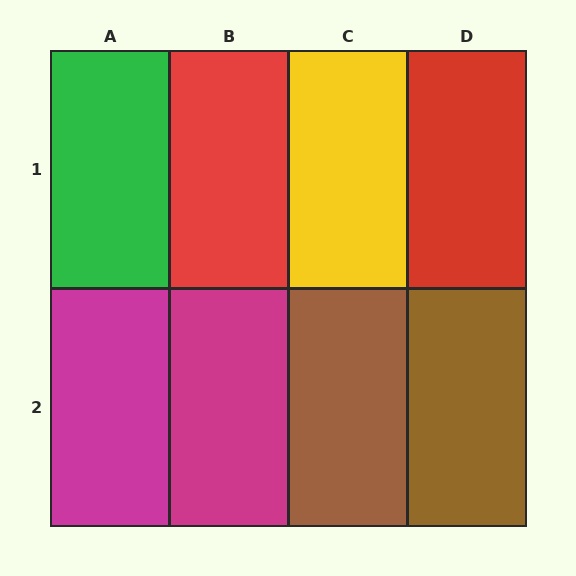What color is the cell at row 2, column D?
Brown.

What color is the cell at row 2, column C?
Brown.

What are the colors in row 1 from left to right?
Green, red, yellow, red.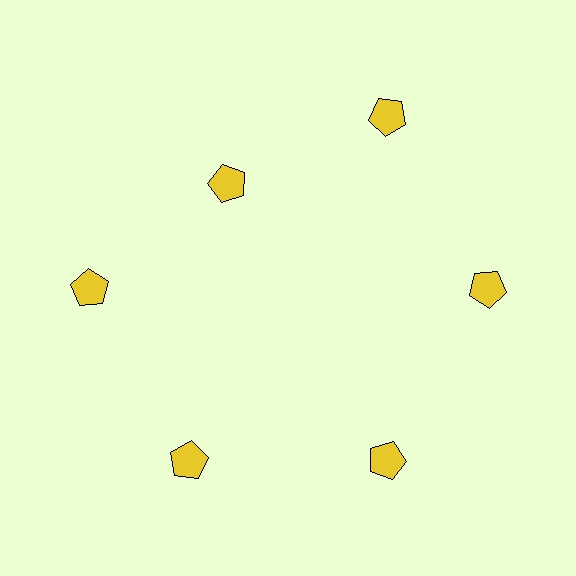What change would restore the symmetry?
The symmetry would be restored by moving it outward, back onto the ring so that all 6 pentagons sit at equal angles and equal distance from the center.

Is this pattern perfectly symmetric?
No. The 6 yellow pentagons are arranged in a ring, but one element near the 11 o'clock position is pulled inward toward the center, breaking the 6-fold rotational symmetry.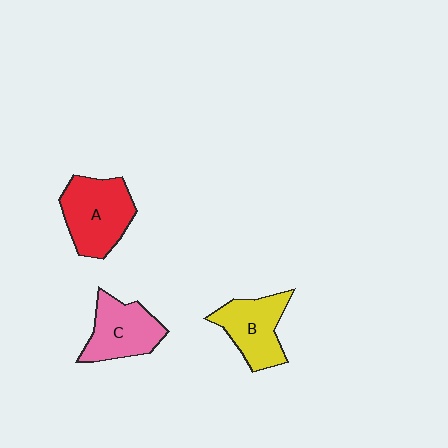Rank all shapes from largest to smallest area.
From largest to smallest: A (red), C (pink), B (yellow).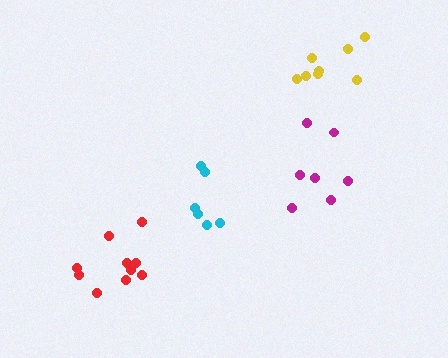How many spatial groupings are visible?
There are 4 spatial groupings.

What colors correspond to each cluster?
The clusters are colored: magenta, yellow, red, cyan.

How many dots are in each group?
Group 1: 7 dots, Group 2: 8 dots, Group 3: 10 dots, Group 4: 6 dots (31 total).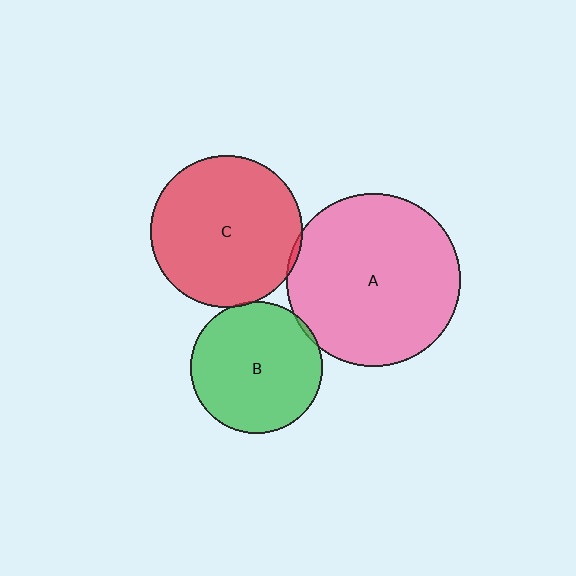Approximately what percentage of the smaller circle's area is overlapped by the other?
Approximately 5%.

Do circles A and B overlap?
Yes.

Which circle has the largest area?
Circle A (pink).